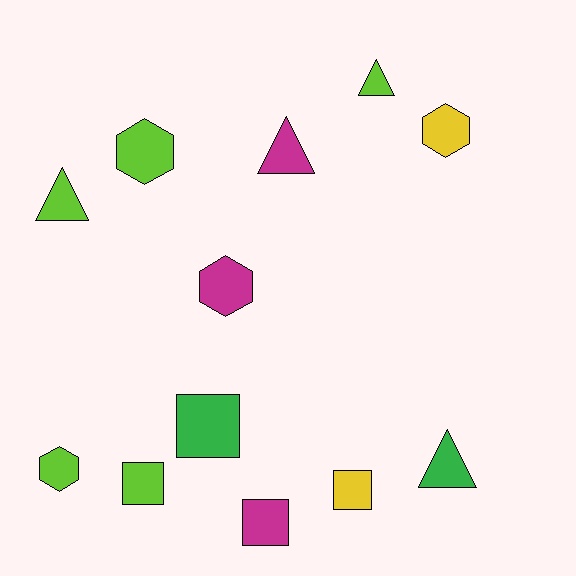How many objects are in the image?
There are 12 objects.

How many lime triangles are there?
There are 2 lime triangles.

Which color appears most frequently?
Lime, with 5 objects.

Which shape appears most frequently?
Hexagon, with 4 objects.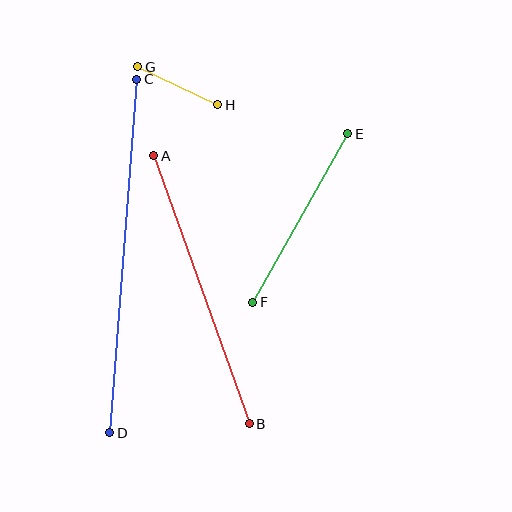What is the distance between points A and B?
The distance is approximately 285 pixels.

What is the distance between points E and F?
The distance is approximately 194 pixels.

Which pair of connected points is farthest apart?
Points C and D are farthest apart.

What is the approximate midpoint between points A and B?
The midpoint is at approximately (201, 290) pixels.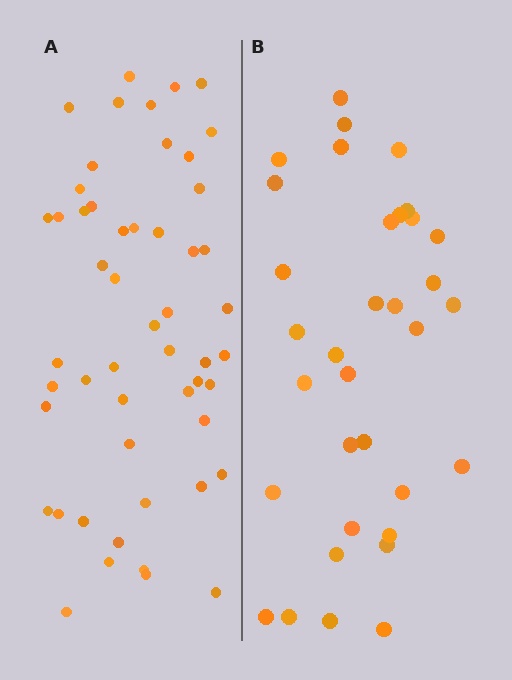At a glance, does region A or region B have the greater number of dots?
Region A (the left region) has more dots.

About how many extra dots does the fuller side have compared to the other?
Region A has approximately 20 more dots than region B.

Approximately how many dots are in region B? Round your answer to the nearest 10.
About 30 dots. (The exact count is 34, which rounds to 30.)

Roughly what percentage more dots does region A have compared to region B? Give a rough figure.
About 55% more.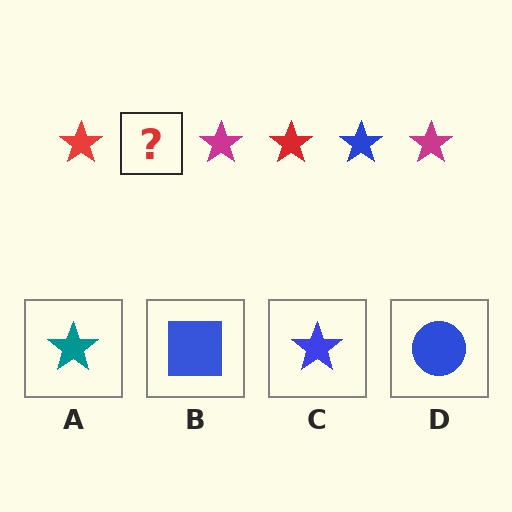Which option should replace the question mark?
Option C.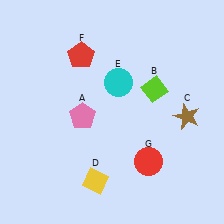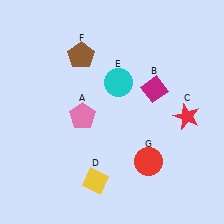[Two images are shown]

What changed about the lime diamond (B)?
In Image 1, B is lime. In Image 2, it changed to magenta.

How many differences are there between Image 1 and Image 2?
There are 3 differences between the two images.